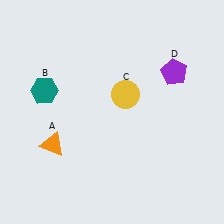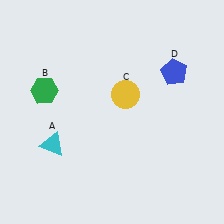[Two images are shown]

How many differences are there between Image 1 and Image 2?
There are 3 differences between the two images.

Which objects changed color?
A changed from orange to cyan. B changed from teal to green. D changed from purple to blue.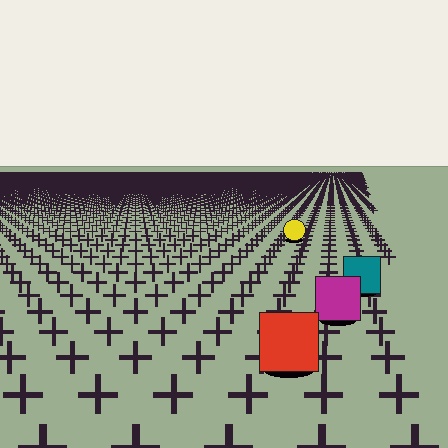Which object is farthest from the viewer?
The yellow circle is farthest from the viewer. It appears smaller and the ground texture around it is denser.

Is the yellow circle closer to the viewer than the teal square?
No. The teal square is closer — you can tell from the texture gradient: the ground texture is coarser near it.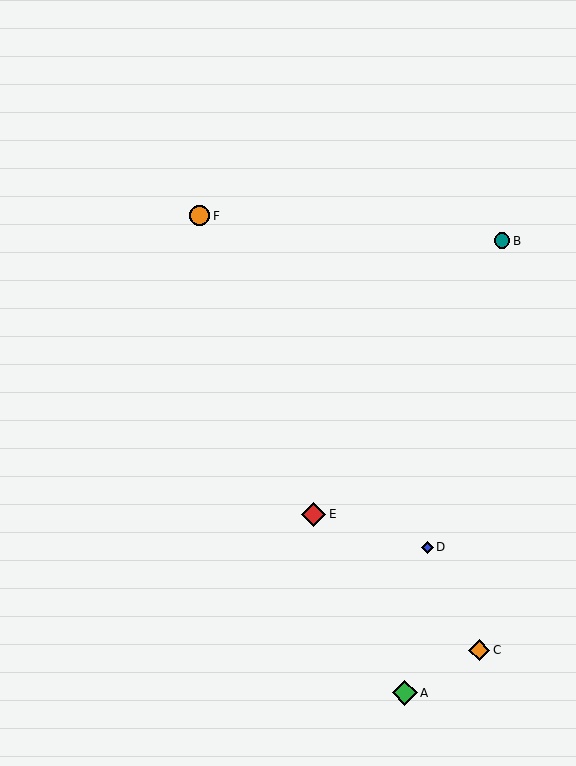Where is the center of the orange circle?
The center of the orange circle is at (199, 216).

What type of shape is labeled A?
Shape A is a green diamond.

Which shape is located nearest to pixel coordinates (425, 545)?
The blue diamond (labeled D) at (427, 547) is nearest to that location.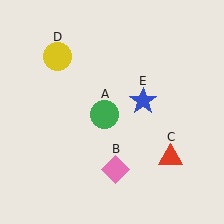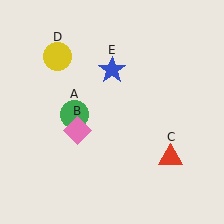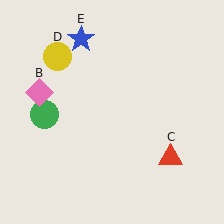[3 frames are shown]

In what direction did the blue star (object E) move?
The blue star (object E) moved up and to the left.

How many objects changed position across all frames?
3 objects changed position: green circle (object A), pink diamond (object B), blue star (object E).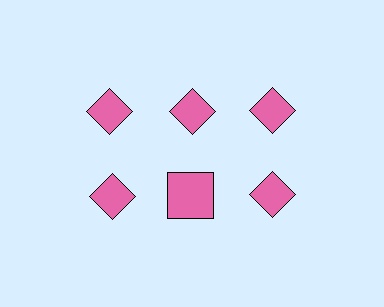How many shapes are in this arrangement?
There are 6 shapes arranged in a grid pattern.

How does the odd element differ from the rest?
It has a different shape: square instead of diamond.